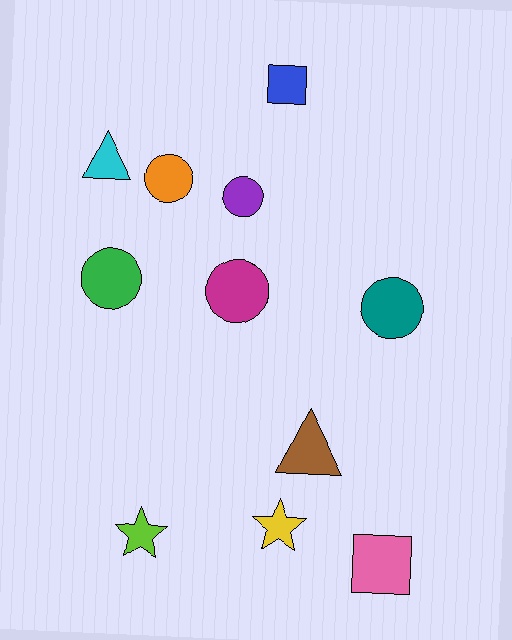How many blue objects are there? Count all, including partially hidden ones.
There is 1 blue object.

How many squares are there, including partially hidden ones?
There are 2 squares.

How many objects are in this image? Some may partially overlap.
There are 11 objects.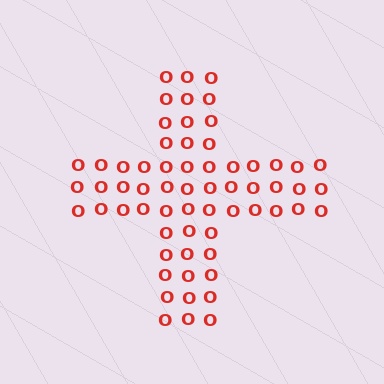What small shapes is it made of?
It is made of small letter O's.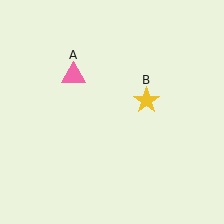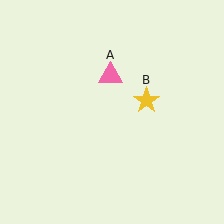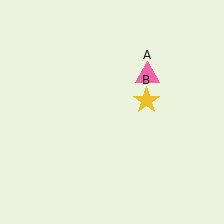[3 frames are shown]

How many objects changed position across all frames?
1 object changed position: pink triangle (object A).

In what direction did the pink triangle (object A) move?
The pink triangle (object A) moved right.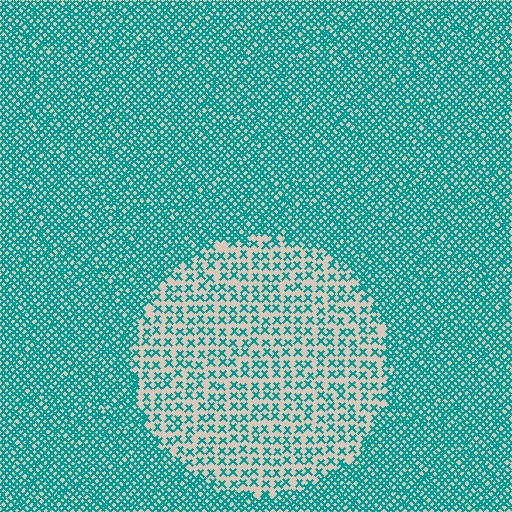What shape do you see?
I see a circle.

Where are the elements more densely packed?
The elements are more densely packed outside the circle boundary.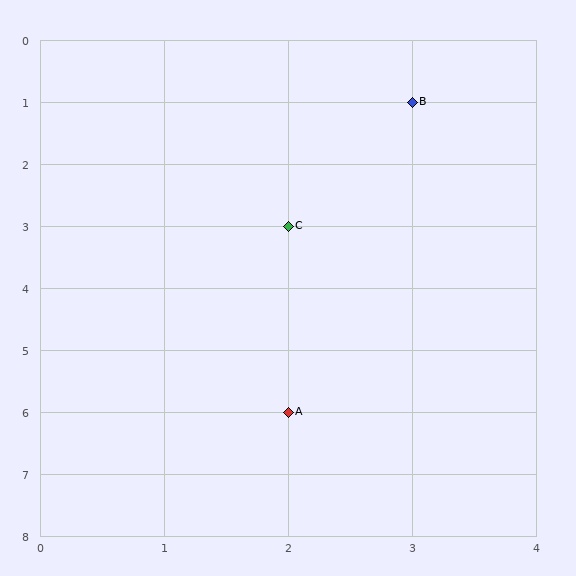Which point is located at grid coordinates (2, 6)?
Point A is at (2, 6).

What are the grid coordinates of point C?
Point C is at grid coordinates (2, 3).